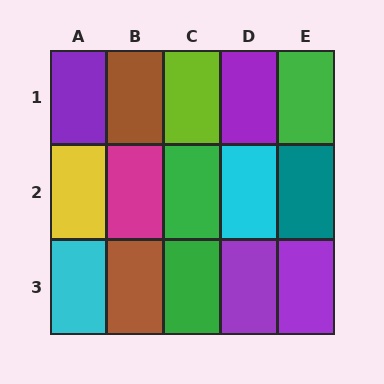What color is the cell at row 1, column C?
Lime.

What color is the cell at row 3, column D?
Purple.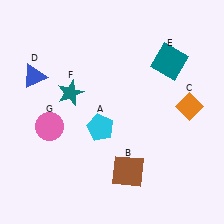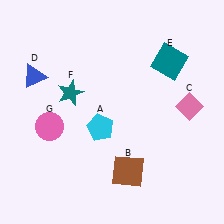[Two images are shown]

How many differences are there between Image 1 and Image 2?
There is 1 difference between the two images.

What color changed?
The diamond (C) changed from orange in Image 1 to pink in Image 2.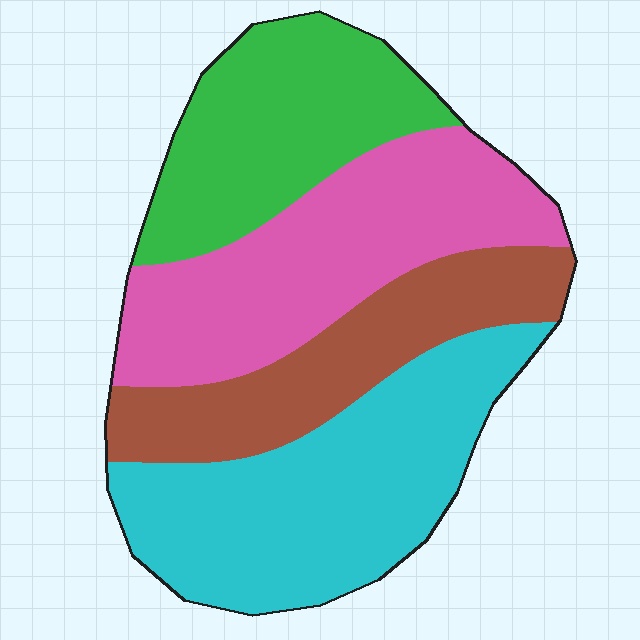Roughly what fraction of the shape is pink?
Pink takes up between a quarter and a half of the shape.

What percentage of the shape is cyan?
Cyan takes up between a quarter and a half of the shape.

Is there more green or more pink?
Pink.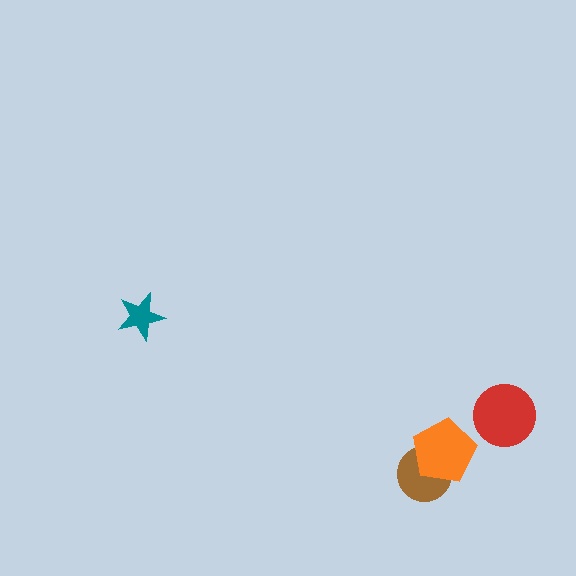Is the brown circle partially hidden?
Yes, it is partially covered by another shape.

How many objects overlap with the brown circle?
1 object overlaps with the brown circle.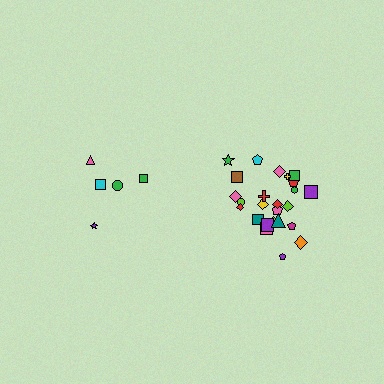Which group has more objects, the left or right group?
The right group.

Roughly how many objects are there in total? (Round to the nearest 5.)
Roughly 30 objects in total.